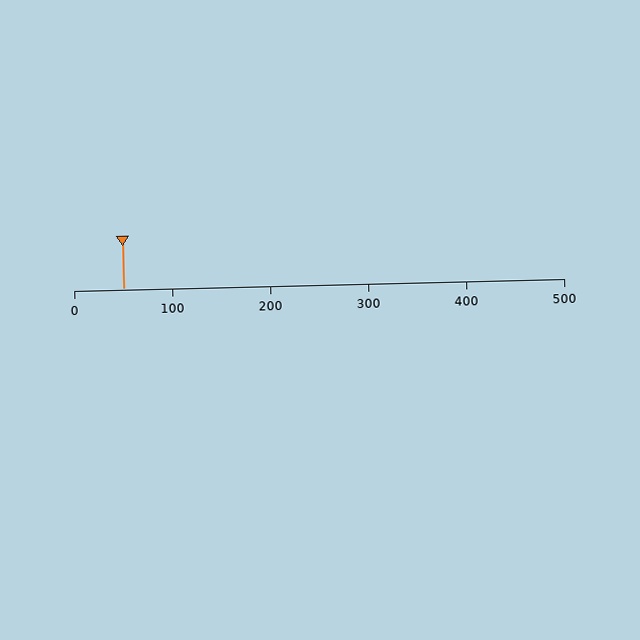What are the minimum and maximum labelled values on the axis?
The axis runs from 0 to 500.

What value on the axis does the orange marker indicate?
The marker indicates approximately 50.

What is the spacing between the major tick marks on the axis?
The major ticks are spaced 100 apart.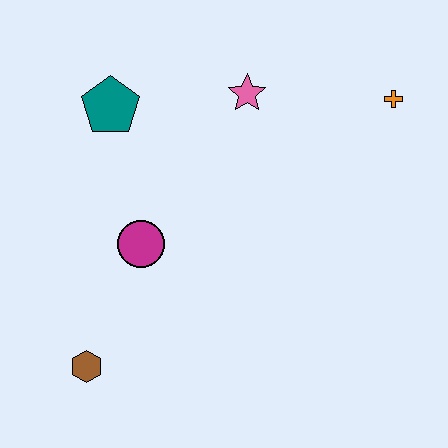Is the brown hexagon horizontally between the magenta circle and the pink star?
No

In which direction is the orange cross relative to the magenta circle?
The orange cross is to the right of the magenta circle.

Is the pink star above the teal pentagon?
Yes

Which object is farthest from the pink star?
The brown hexagon is farthest from the pink star.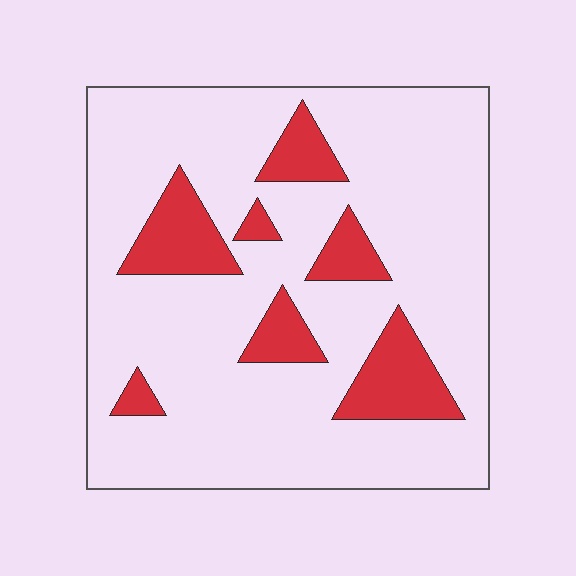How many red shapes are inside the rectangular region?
7.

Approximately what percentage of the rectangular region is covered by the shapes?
Approximately 20%.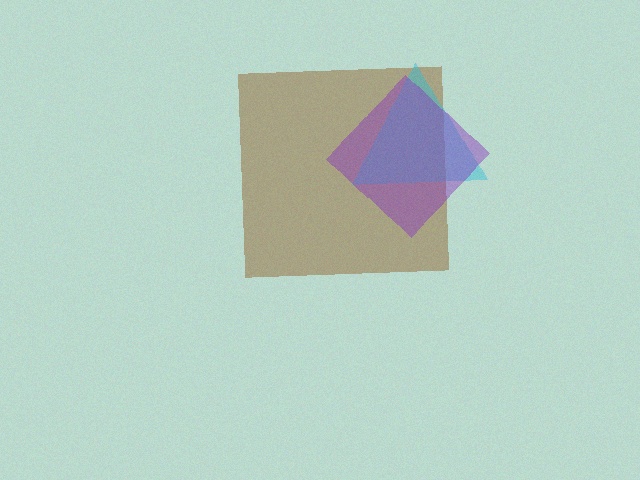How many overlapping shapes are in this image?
There are 3 overlapping shapes in the image.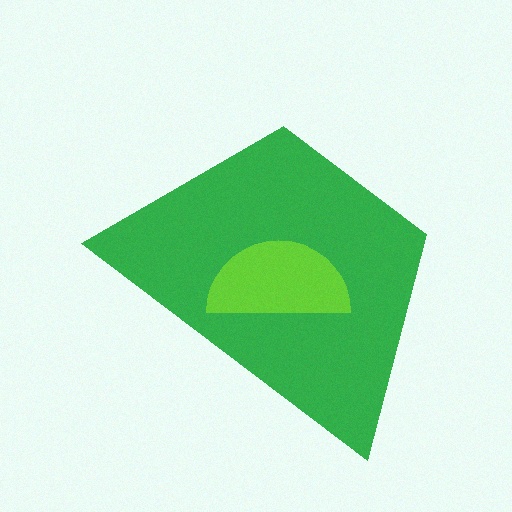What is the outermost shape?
The green trapezoid.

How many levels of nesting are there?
2.